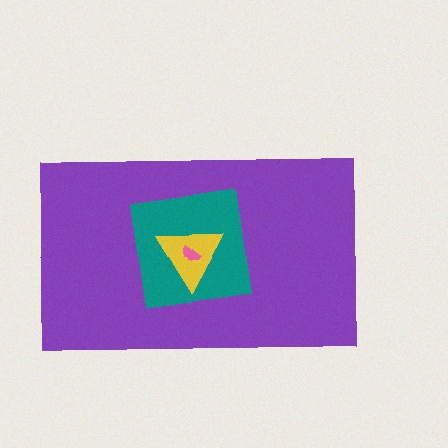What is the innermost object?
The pink semicircle.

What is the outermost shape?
The purple rectangle.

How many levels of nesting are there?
4.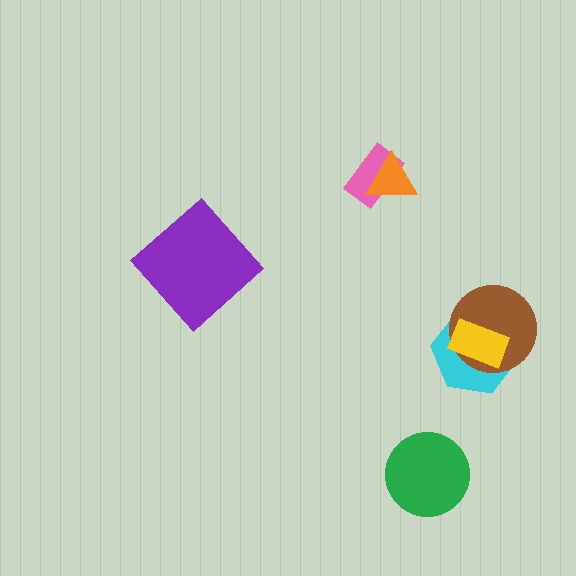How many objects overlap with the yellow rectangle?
2 objects overlap with the yellow rectangle.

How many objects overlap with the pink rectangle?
1 object overlaps with the pink rectangle.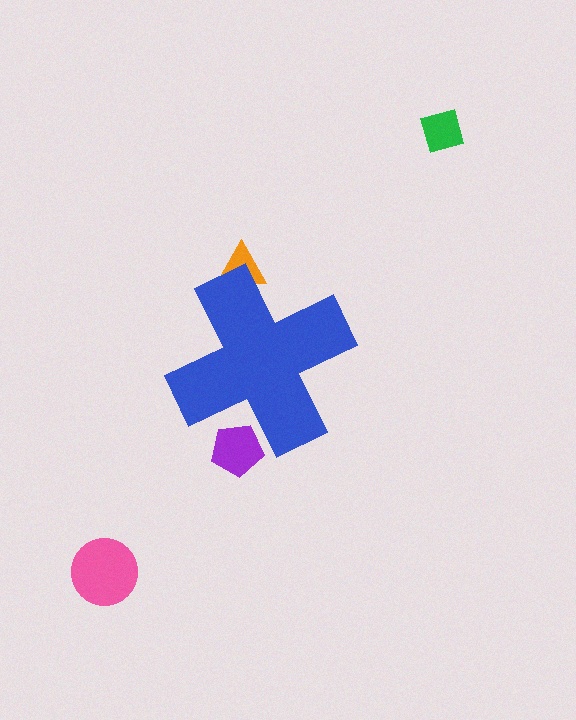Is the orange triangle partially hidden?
Yes, the orange triangle is partially hidden behind the blue cross.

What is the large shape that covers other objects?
A blue cross.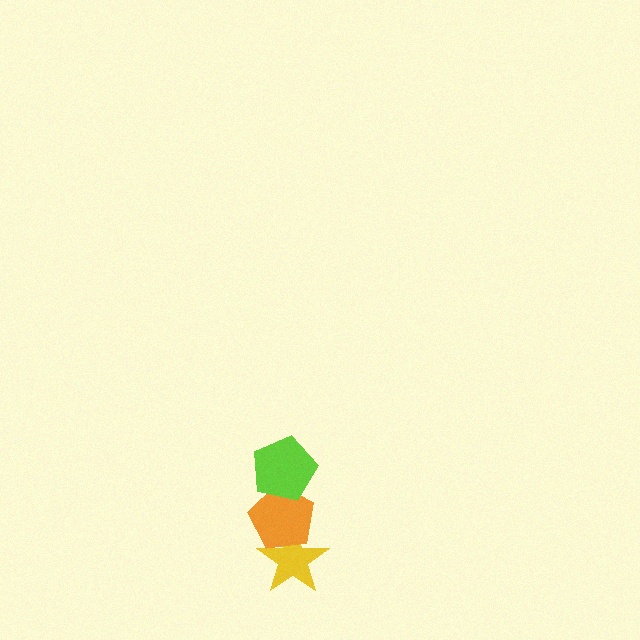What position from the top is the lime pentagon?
The lime pentagon is 1st from the top.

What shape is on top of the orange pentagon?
The lime pentagon is on top of the orange pentagon.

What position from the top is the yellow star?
The yellow star is 3rd from the top.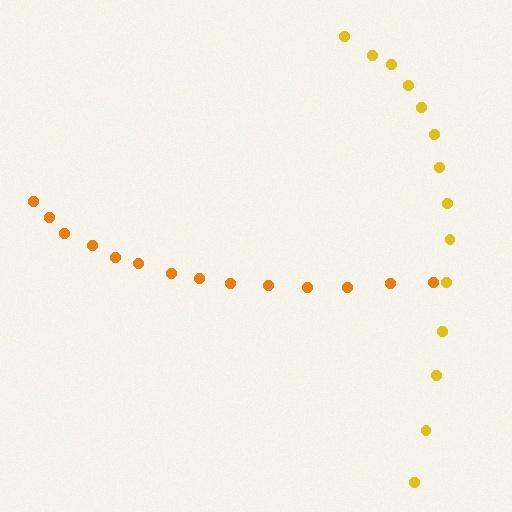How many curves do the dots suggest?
There are 2 distinct paths.